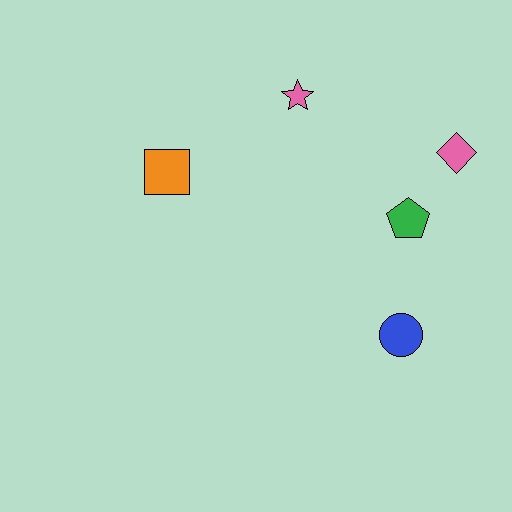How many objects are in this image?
There are 5 objects.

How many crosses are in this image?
There are no crosses.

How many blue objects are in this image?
There is 1 blue object.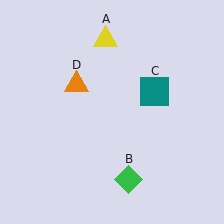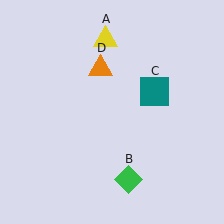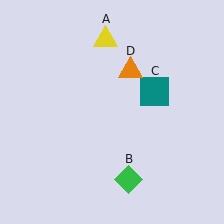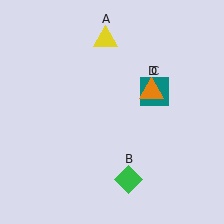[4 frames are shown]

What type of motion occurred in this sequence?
The orange triangle (object D) rotated clockwise around the center of the scene.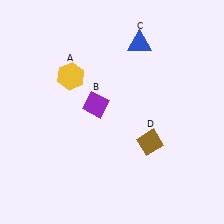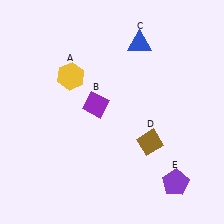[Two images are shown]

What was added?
A purple pentagon (E) was added in Image 2.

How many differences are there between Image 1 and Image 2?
There is 1 difference between the two images.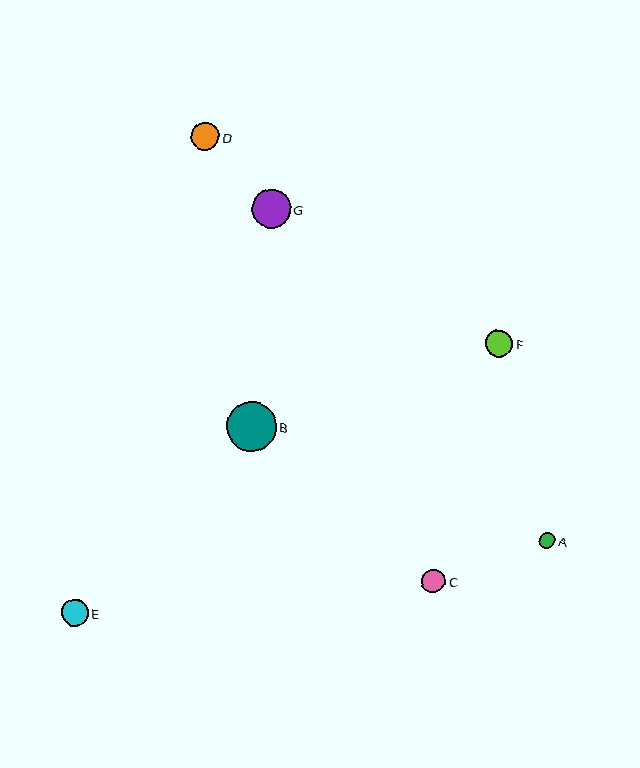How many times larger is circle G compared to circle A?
Circle G is approximately 2.4 times the size of circle A.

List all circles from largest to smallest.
From largest to smallest: B, G, D, F, E, C, A.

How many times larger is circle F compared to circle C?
Circle F is approximately 1.1 times the size of circle C.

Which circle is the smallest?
Circle A is the smallest with a size of approximately 16 pixels.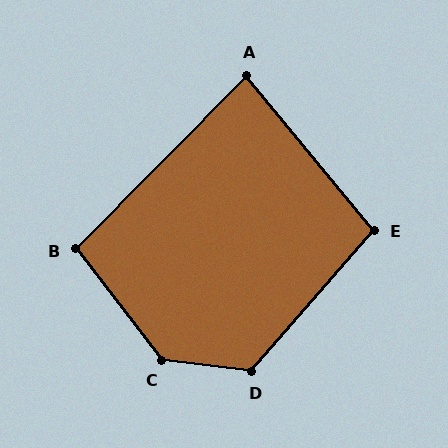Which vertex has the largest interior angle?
C, at approximately 134 degrees.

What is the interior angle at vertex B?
Approximately 98 degrees (obtuse).